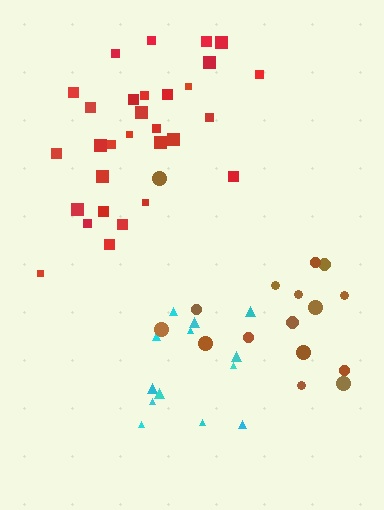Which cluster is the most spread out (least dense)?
Brown.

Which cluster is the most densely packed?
Red.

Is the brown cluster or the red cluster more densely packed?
Red.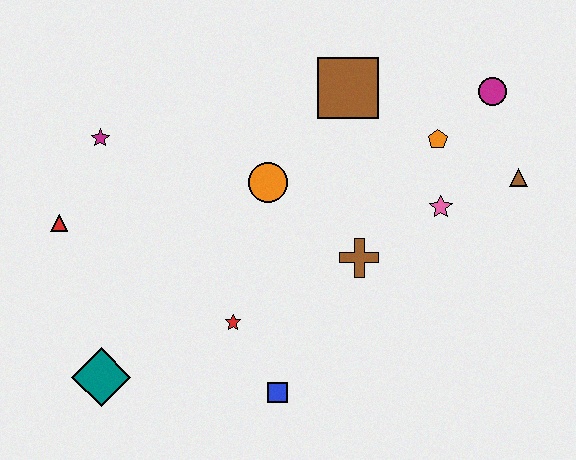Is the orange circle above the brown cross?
Yes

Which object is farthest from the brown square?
The teal diamond is farthest from the brown square.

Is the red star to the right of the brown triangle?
No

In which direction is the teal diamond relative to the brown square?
The teal diamond is below the brown square.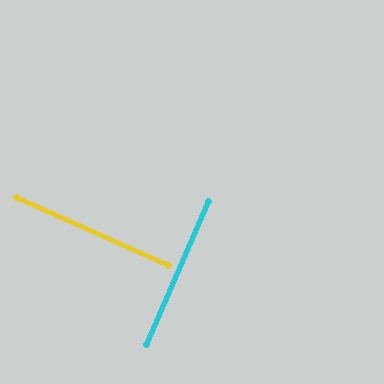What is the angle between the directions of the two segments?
Approximately 90 degrees.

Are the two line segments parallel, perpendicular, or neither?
Perpendicular — they meet at approximately 90°.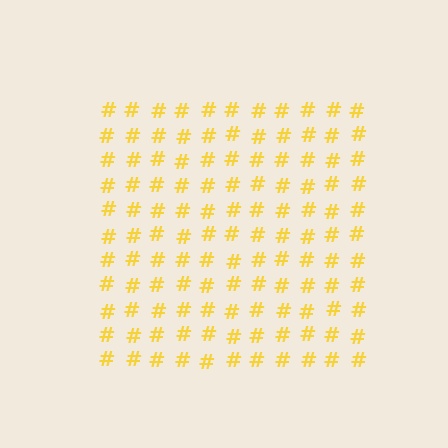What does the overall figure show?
The overall figure shows a square.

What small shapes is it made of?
It is made of small hash symbols.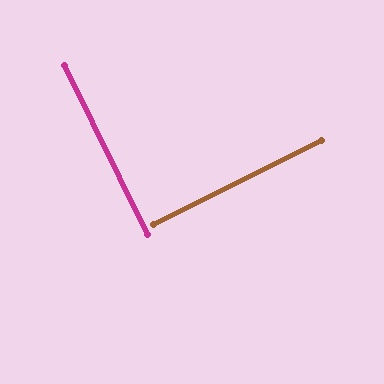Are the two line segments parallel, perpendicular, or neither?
Perpendicular — they meet at approximately 90°.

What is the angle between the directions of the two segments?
Approximately 90 degrees.